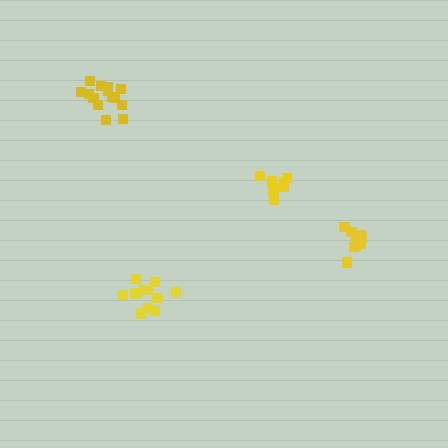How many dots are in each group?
Group 1: 10 dots, Group 2: 12 dots, Group 3: 8 dots, Group 4: 14 dots (44 total).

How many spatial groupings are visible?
There are 4 spatial groupings.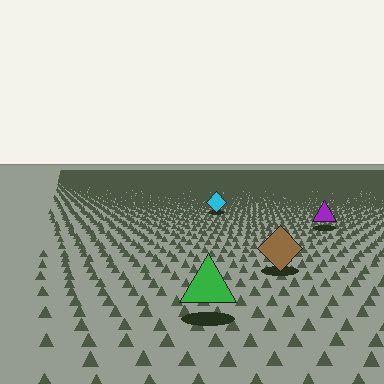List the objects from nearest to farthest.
From nearest to farthest: the green triangle, the brown diamond, the purple triangle, the cyan diamond.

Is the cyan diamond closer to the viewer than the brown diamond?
No. The brown diamond is closer — you can tell from the texture gradient: the ground texture is coarser near it.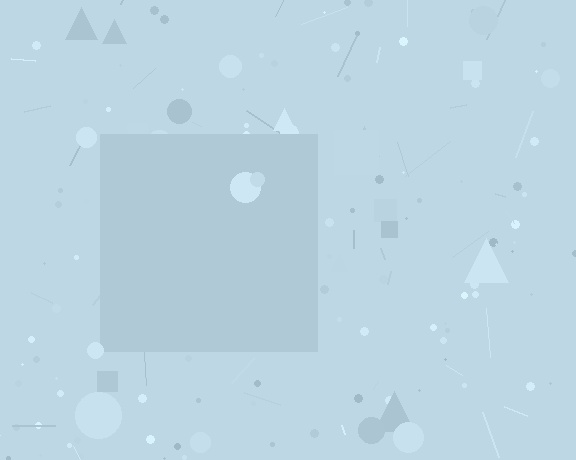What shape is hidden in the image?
A square is hidden in the image.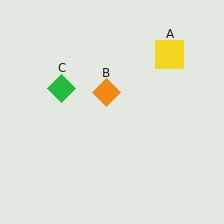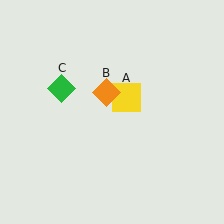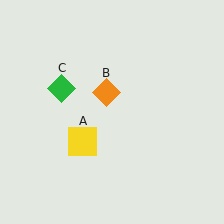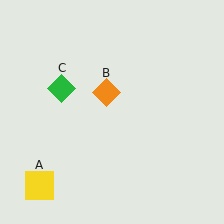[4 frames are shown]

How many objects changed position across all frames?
1 object changed position: yellow square (object A).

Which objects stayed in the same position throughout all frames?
Orange diamond (object B) and green diamond (object C) remained stationary.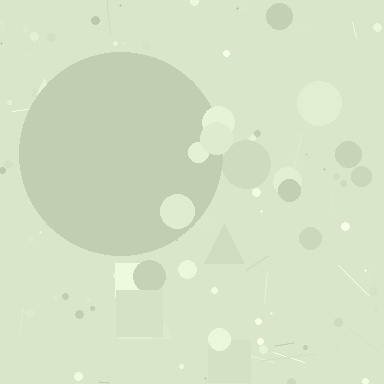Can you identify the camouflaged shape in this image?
The camouflaged shape is a circle.